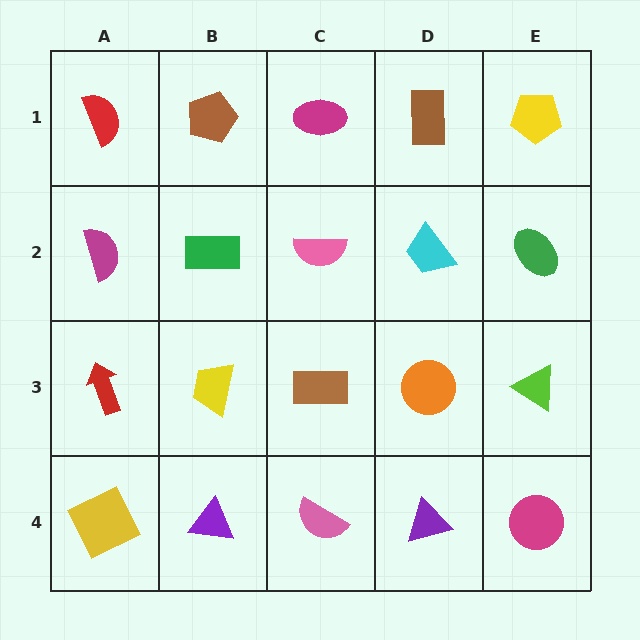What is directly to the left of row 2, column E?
A cyan trapezoid.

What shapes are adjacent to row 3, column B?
A green rectangle (row 2, column B), a purple triangle (row 4, column B), a red arrow (row 3, column A), a brown rectangle (row 3, column C).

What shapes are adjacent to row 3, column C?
A pink semicircle (row 2, column C), a pink semicircle (row 4, column C), a yellow trapezoid (row 3, column B), an orange circle (row 3, column D).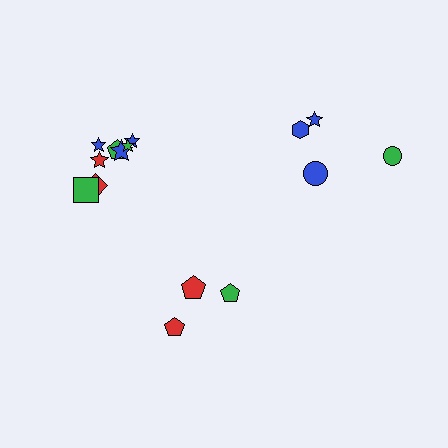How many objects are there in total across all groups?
There are 16 objects.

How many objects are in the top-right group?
There are 5 objects.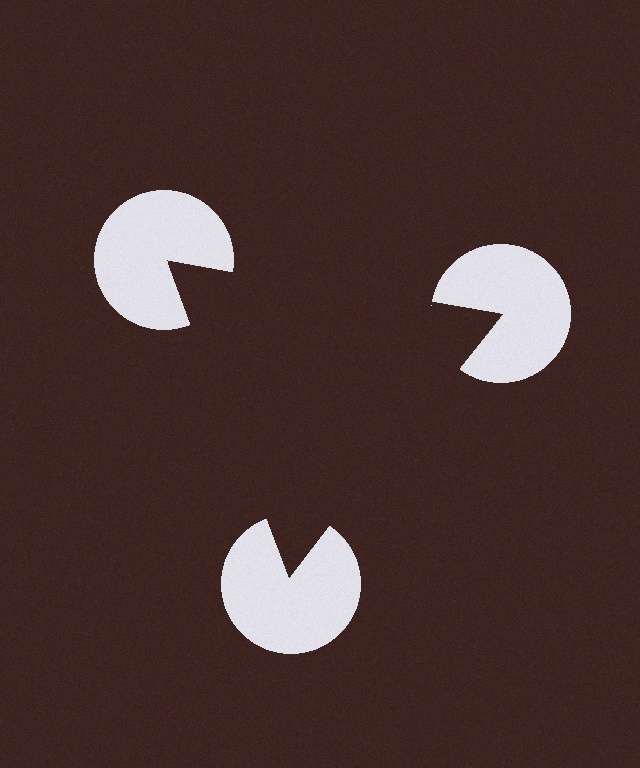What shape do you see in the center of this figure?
An illusory triangle — its edges are inferred from the aligned wedge cuts in the pac-man discs, not physically drawn.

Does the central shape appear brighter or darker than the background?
It typically appears slightly darker than the background, even though no actual brightness change is drawn.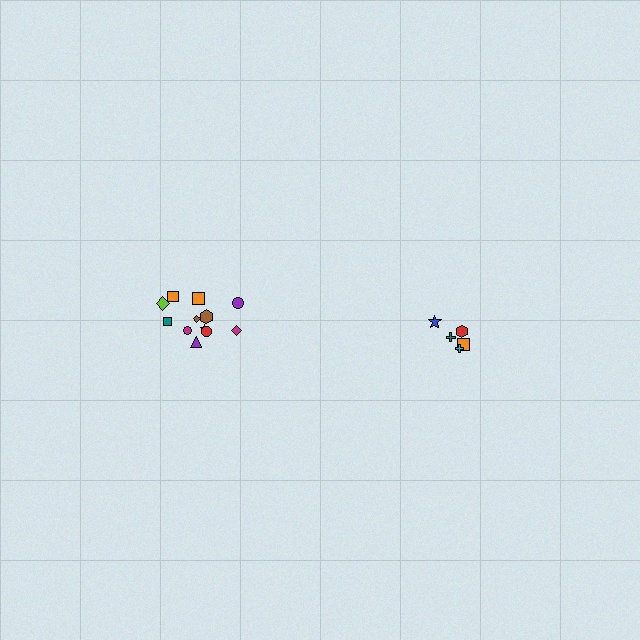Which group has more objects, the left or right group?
The left group.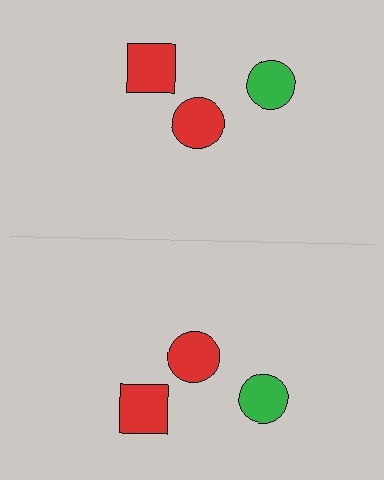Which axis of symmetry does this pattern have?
The pattern has a horizontal axis of symmetry running through the center of the image.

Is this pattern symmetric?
Yes, this pattern has bilateral (reflection) symmetry.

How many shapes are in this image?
There are 6 shapes in this image.